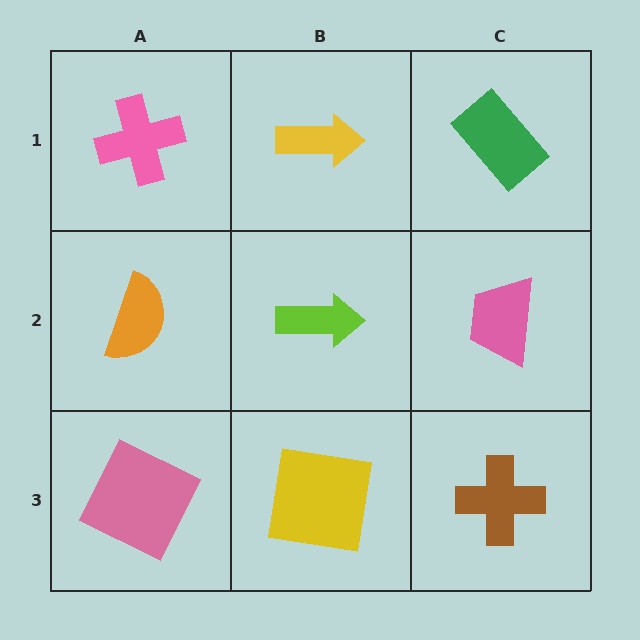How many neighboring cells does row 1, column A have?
2.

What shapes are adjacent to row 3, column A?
An orange semicircle (row 2, column A), a yellow square (row 3, column B).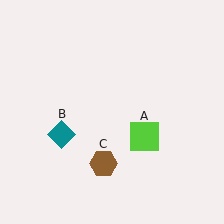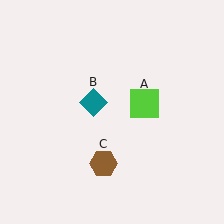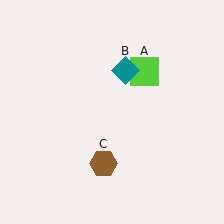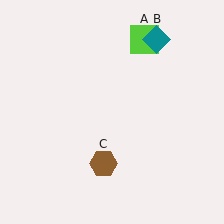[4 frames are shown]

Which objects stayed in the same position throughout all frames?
Brown hexagon (object C) remained stationary.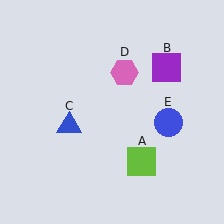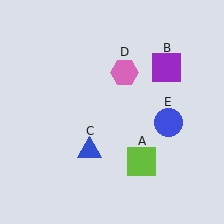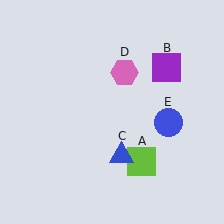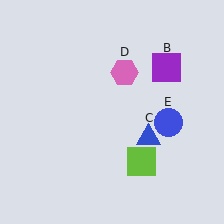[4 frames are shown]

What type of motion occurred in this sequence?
The blue triangle (object C) rotated counterclockwise around the center of the scene.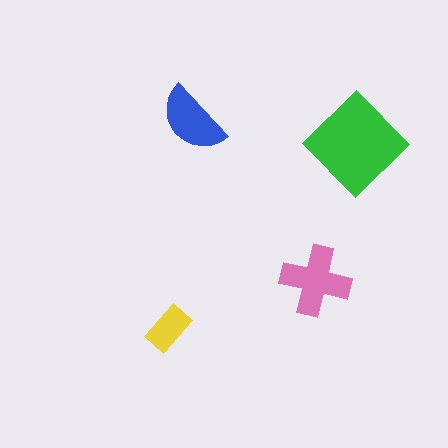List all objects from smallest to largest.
The yellow rectangle, the blue semicircle, the pink cross, the green diamond.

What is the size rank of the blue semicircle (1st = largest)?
3rd.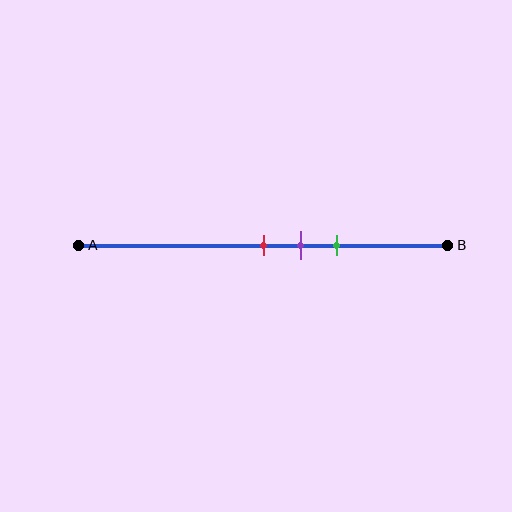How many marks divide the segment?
There are 3 marks dividing the segment.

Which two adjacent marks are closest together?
The red and purple marks are the closest adjacent pair.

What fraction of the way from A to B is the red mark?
The red mark is approximately 50% (0.5) of the way from A to B.